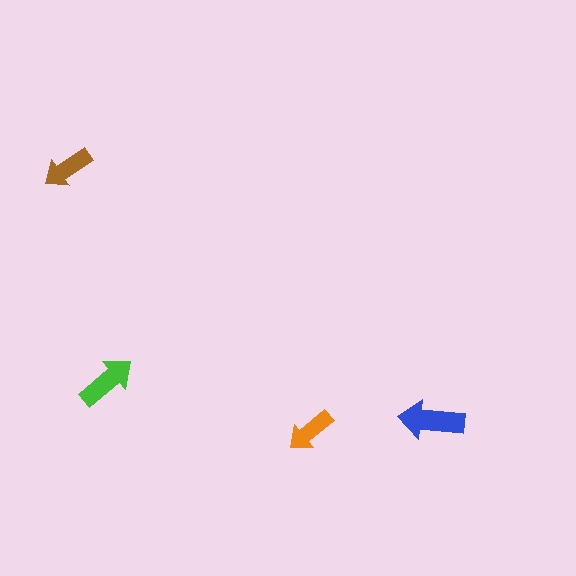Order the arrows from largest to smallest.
the blue one, the green one, the brown one, the orange one.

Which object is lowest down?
The orange arrow is bottommost.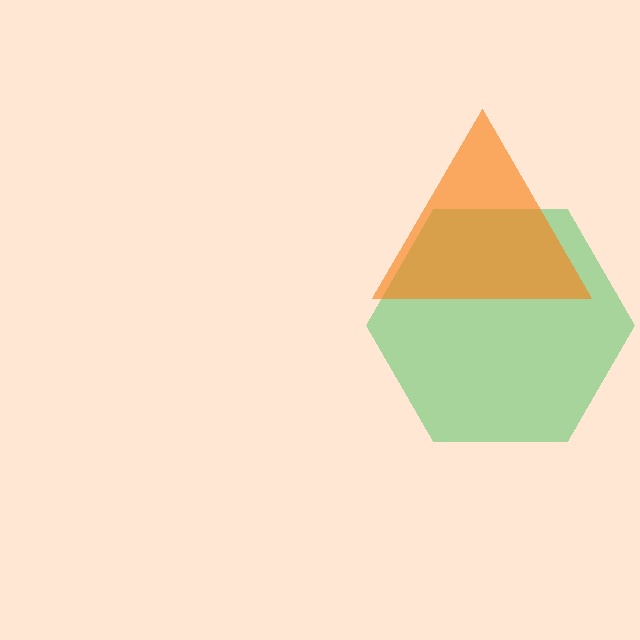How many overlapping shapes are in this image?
There are 2 overlapping shapes in the image.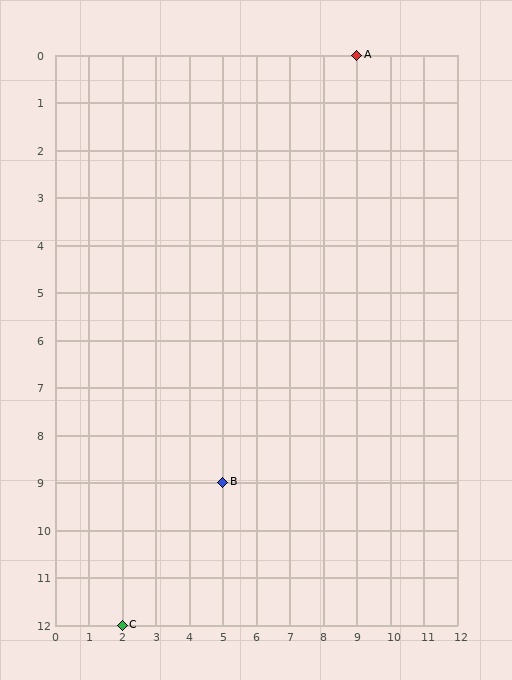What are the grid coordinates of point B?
Point B is at grid coordinates (5, 9).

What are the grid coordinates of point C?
Point C is at grid coordinates (2, 12).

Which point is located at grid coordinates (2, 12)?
Point C is at (2, 12).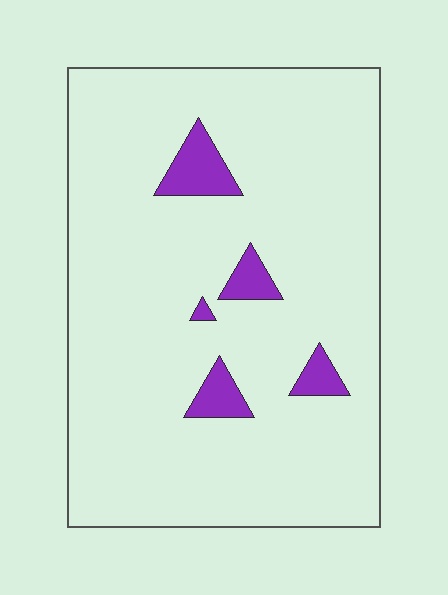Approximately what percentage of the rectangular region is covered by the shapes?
Approximately 5%.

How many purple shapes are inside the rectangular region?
5.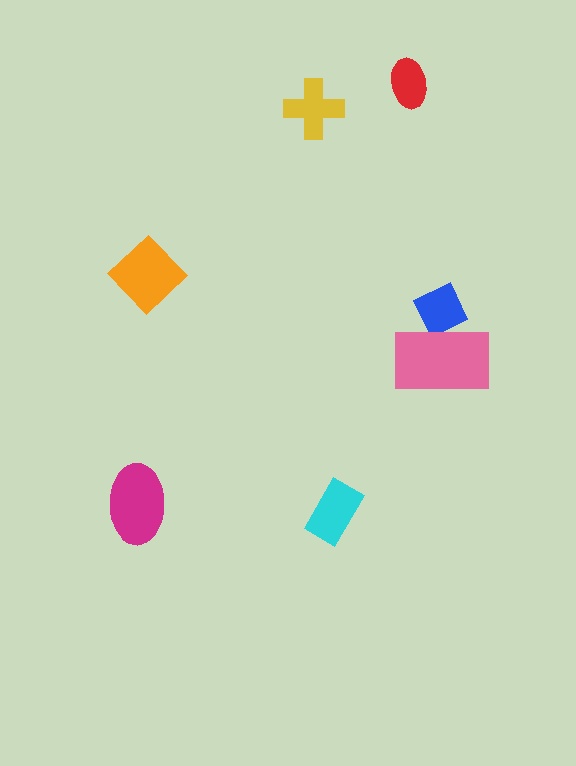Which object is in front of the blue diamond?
The pink rectangle is in front of the blue diamond.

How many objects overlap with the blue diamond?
1 object overlaps with the blue diamond.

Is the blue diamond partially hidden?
Yes, it is partially covered by another shape.